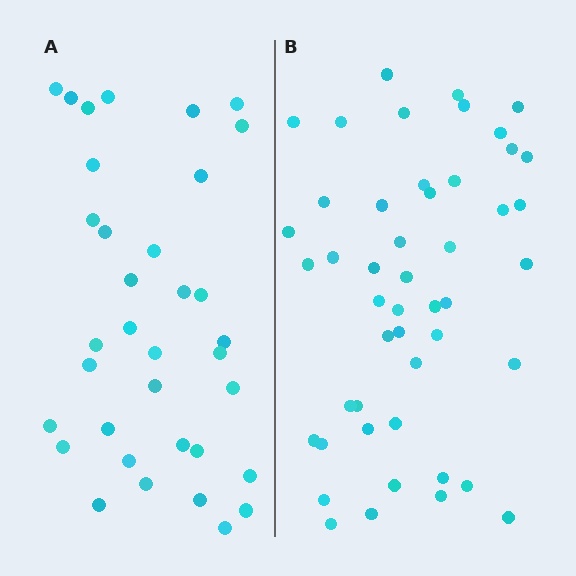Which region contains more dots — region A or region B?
Region B (the right region) has more dots.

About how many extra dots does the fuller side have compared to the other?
Region B has approximately 15 more dots than region A.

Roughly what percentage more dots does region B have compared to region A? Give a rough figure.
About 35% more.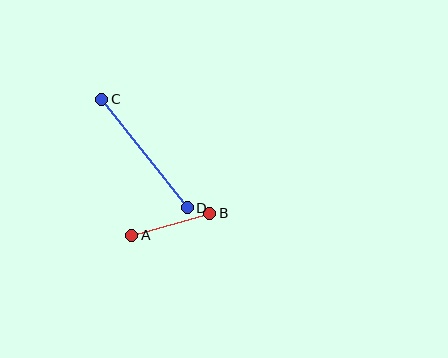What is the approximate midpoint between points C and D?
The midpoint is at approximately (145, 154) pixels.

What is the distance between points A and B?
The distance is approximately 81 pixels.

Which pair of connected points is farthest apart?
Points C and D are farthest apart.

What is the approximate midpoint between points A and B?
The midpoint is at approximately (171, 224) pixels.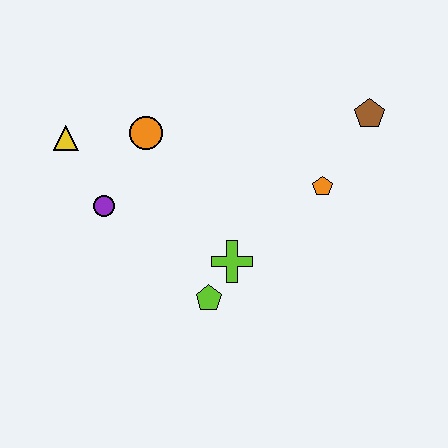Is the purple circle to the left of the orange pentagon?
Yes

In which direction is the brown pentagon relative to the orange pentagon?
The brown pentagon is above the orange pentagon.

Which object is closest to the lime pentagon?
The lime cross is closest to the lime pentagon.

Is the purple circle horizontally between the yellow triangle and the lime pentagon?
Yes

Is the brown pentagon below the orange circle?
No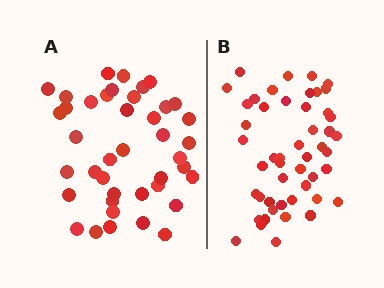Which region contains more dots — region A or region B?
Region B (the right region) has more dots.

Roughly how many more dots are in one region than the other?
Region B has roughly 8 or so more dots than region A.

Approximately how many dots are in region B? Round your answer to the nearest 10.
About 50 dots. (The exact count is 49, which rounds to 50.)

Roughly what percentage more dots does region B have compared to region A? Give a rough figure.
About 20% more.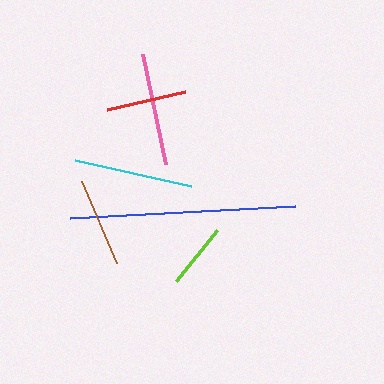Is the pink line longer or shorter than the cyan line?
The cyan line is longer than the pink line.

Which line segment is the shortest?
The lime line is the shortest at approximately 65 pixels.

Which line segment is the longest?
The blue line is the longest at approximately 224 pixels.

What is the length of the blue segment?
The blue segment is approximately 224 pixels long.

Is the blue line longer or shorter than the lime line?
The blue line is longer than the lime line.